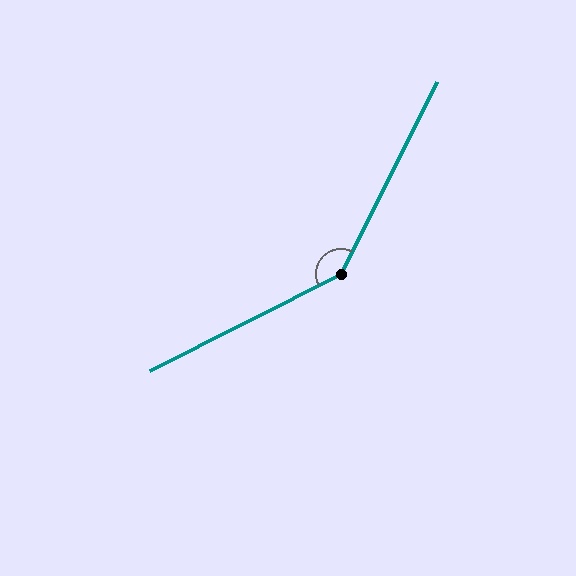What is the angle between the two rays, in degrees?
Approximately 144 degrees.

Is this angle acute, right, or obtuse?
It is obtuse.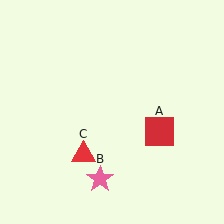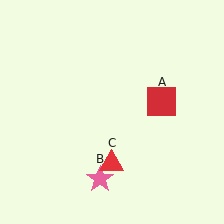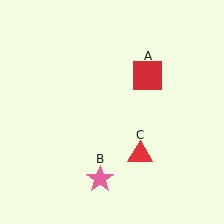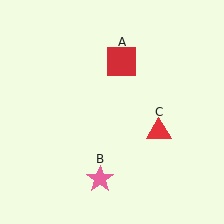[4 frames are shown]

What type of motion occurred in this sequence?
The red square (object A), red triangle (object C) rotated counterclockwise around the center of the scene.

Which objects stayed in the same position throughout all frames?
Pink star (object B) remained stationary.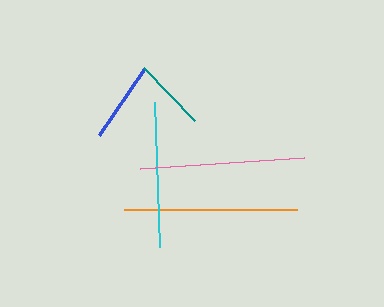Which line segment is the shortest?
The teal line is the shortest at approximately 74 pixels.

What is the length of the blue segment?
The blue segment is approximately 80 pixels long.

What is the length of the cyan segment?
The cyan segment is approximately 145 pixels long.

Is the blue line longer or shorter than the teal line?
The blue line is longer than the teal line.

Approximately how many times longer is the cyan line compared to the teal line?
The cyan line is approximately 2.0 times the length of the teal line.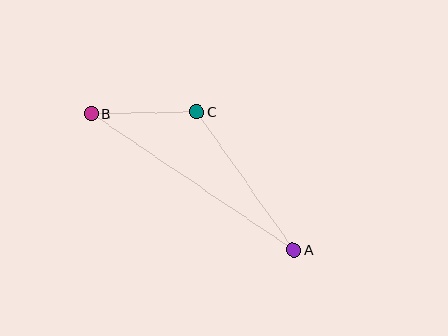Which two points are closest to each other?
Points B and C are closest to each other.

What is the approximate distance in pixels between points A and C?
The distance between A and C is approximately 169 pixels.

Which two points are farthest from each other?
Points A and B are farthest from each other.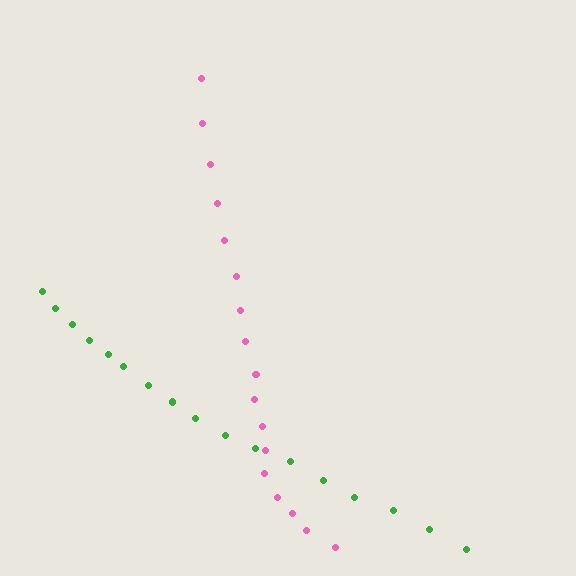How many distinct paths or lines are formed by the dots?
There are 2 distinct paths.